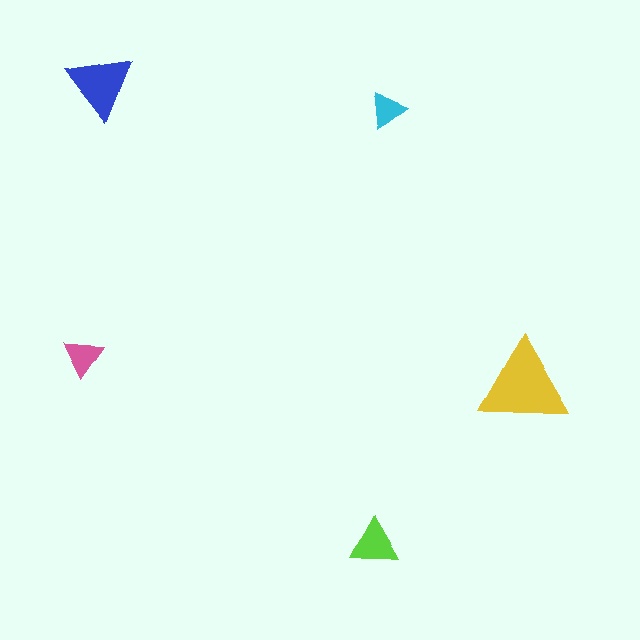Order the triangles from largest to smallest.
the yellow one, the blue one, the lime one, the pink one, the cyan one.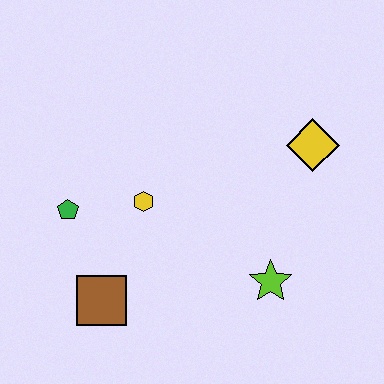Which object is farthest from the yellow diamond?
The brown square is farthest from the yellow diamond.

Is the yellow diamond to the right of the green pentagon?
Yes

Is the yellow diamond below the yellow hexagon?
No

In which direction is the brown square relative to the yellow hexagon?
The brown square is below the yellow hexagon.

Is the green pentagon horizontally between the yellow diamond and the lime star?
No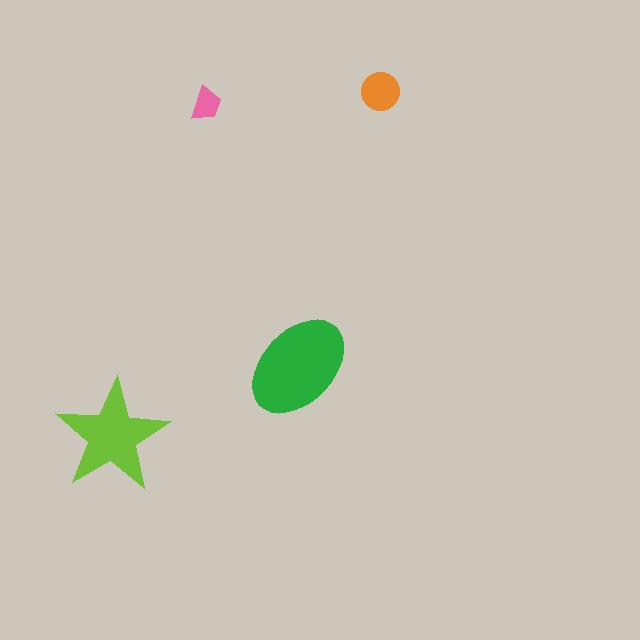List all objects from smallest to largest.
The pink trapezoid, the orange circle, the lime star, the green ellipse.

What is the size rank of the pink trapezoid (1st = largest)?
4th.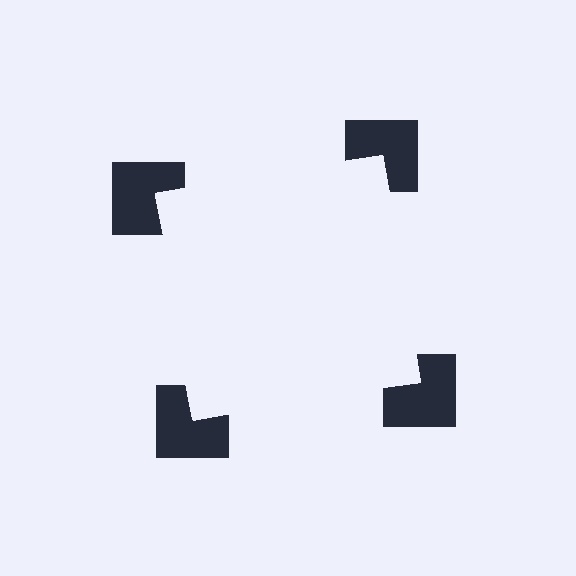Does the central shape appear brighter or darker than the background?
It typically appears slightly brighter than the background, even though no actual brightness change is drawn.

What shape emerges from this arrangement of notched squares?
An illusory square — its edges are inferred from the aligned wedge cuts in the notched squares, not physically drawn.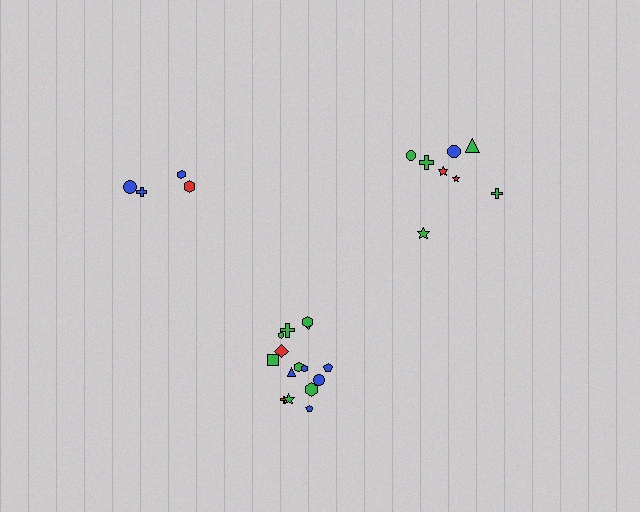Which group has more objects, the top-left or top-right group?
The top-right group.